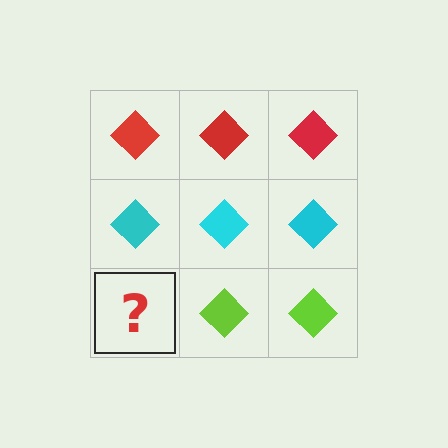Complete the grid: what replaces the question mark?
The question mark should be replaced with a lime diamond.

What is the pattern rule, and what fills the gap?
The rule is that each row has a consistent color. The gap should be filled with a lime diamond.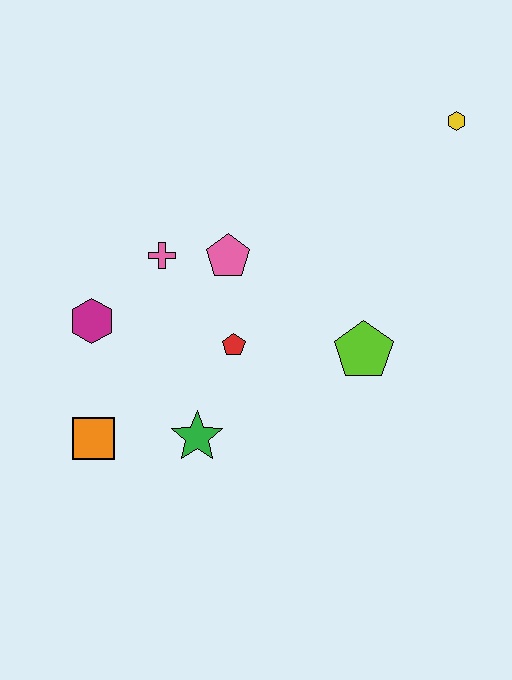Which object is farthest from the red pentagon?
The yellow hexagon is farthest from the red pentagon.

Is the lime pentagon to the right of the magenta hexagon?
Yes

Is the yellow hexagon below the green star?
No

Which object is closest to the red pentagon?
The pink pentagon is closest to the red pentagon.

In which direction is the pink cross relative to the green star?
The pink cross is above the green star.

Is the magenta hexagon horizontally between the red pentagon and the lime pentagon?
No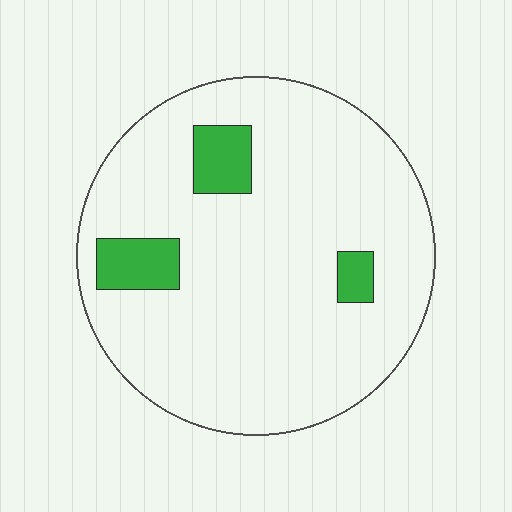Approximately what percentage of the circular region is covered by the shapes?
Approximately 10%.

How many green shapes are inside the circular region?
3.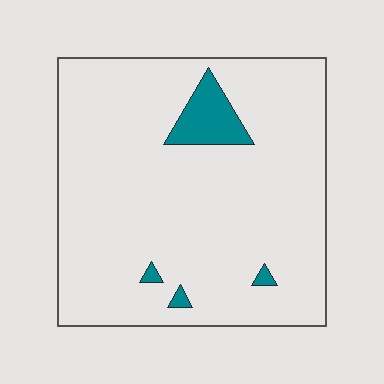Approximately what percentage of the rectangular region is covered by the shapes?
Approximately 5%.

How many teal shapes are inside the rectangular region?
4.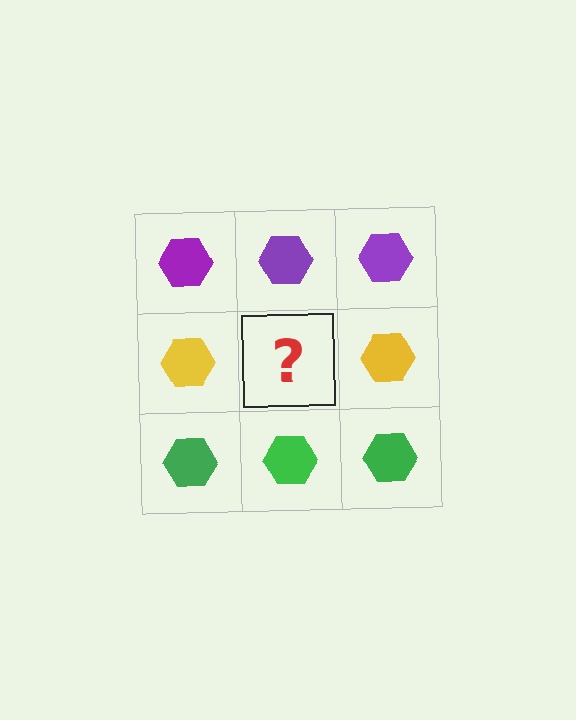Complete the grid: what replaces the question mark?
The question mark should be replaced with a yellow hexagon.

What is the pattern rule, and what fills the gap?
The rule is that each row has a consistent color. The gap should be filled with a yellow hexagon.